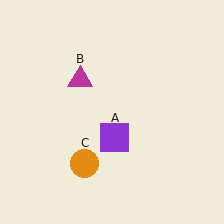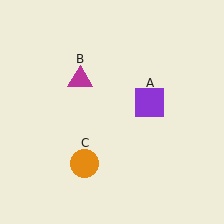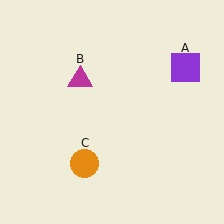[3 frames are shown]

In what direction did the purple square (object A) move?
The purple square (object A) moved up and to the right.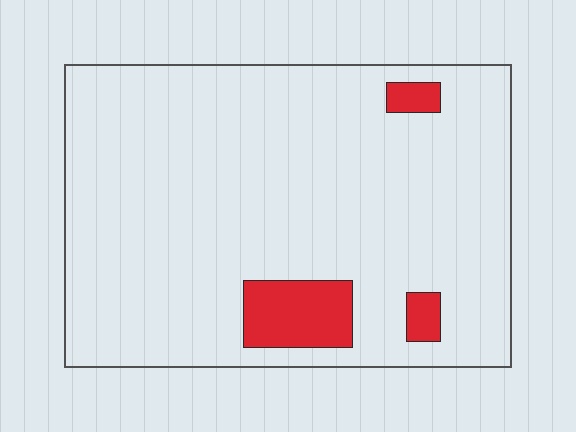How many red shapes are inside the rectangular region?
3.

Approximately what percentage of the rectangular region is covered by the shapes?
Approximately 10%.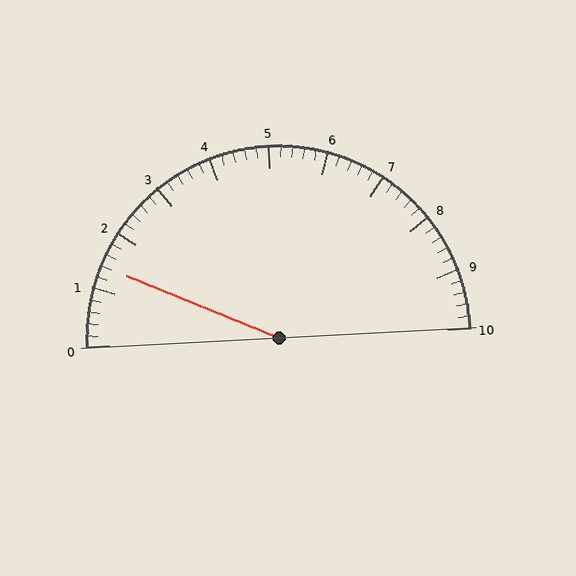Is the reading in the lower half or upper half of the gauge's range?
The reading is in the lower half of the range (0 to 10).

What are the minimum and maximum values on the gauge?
The gauge ranges from 0 to 10.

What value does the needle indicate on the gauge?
The needle indicates approximately 1.4.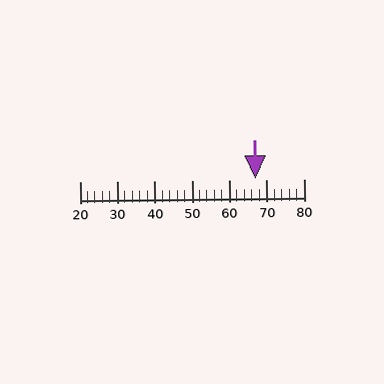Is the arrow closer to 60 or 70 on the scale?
The arrow is closer to 70.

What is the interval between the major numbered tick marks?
The major tick marks are spaced 10 units apart.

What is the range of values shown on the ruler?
The ruler shows values from 20 to 80.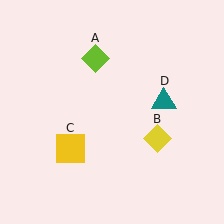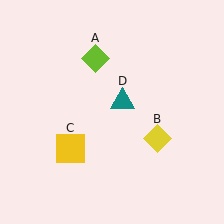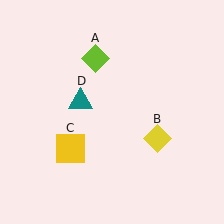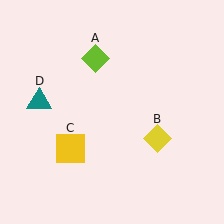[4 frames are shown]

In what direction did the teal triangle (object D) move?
The teal triangle (object D) moved left.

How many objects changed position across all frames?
1 object changed position: teal triangle (object D).